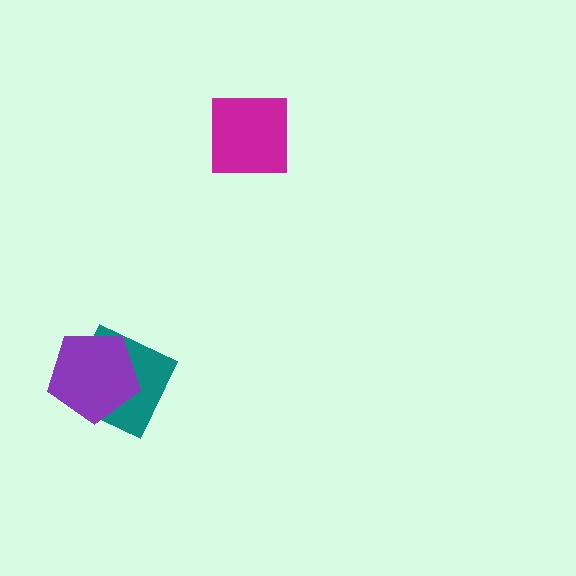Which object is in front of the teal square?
The purple pentagon is in front of the teal square.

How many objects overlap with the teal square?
1 object overlaps with the teal square.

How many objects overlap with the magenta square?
0 objects overlap with the magenta square.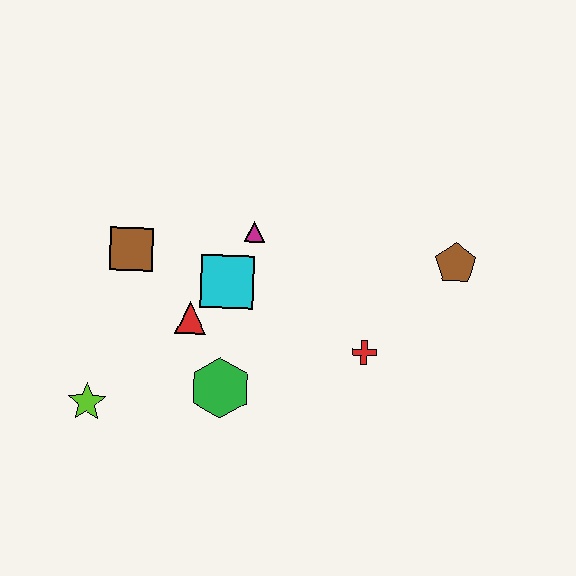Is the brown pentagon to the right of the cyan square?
Yes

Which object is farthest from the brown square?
The brown pentagon is farthest from the brown square.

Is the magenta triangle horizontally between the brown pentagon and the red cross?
No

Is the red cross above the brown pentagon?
No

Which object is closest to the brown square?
The red triangle is closest to the brown square.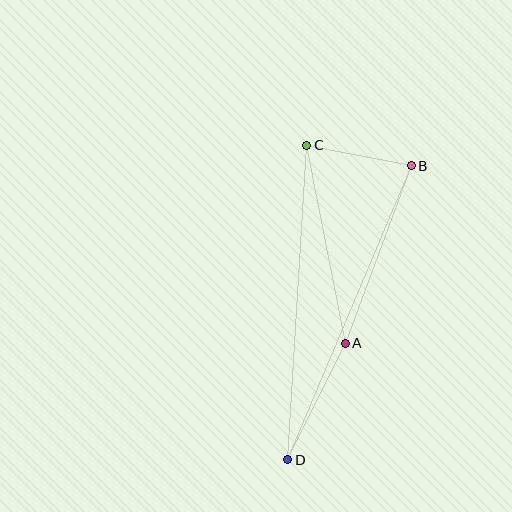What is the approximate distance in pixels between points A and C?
The distance between A and C is approximately 202 pixels.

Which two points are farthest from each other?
Points B and D are farthest from each other.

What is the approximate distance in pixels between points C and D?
The distance between C and D is approximately 315 pixels.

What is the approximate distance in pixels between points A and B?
The distance between A and B is approximately 189 pixels.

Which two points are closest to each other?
Points B and C are closest to each other.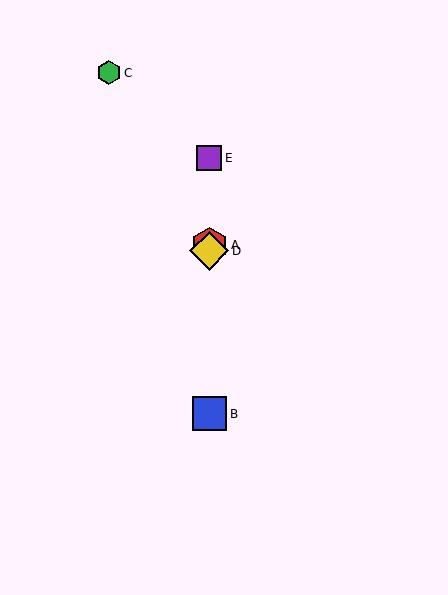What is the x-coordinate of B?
Object B is at x≈209.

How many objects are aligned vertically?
4 objects (A, B, D, E) are aligned vertically.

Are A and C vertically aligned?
No, A is at x≈209 and C is at x≈109.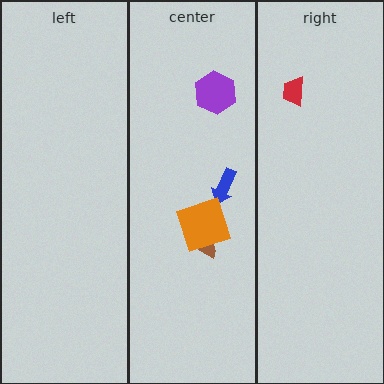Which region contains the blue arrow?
The center region.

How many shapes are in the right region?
1.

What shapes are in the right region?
The red trapezoid.